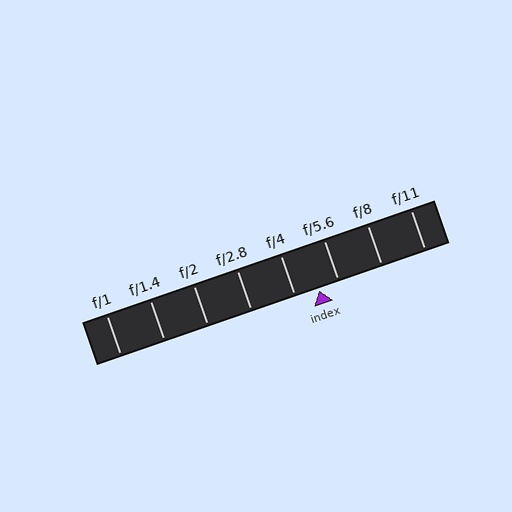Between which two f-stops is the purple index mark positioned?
The index mark is between f/4 and f/5.6.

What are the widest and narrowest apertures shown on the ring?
The widest aperture shown is f/1 and the narrowest is f/11.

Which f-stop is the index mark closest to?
The index mark is closest to f/5.6.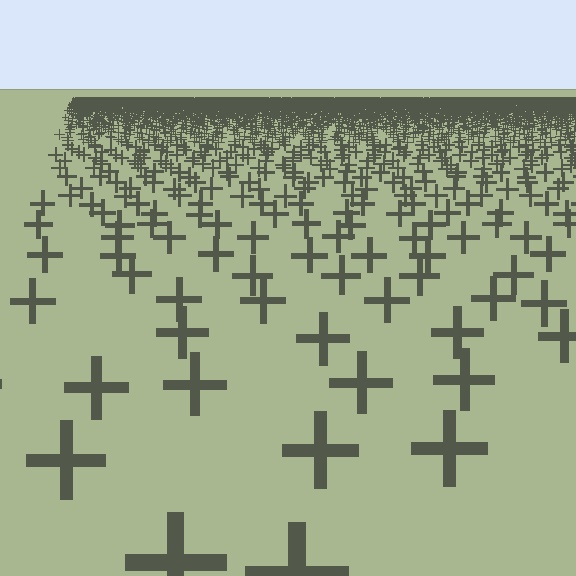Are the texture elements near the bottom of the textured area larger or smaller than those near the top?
Larger. Near the bottom, elements are closer to the viewer and appear at a bigger on-screen size.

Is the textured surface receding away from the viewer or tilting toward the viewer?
The surface is receding away from the viewer. Texture elements get smaller and denser toward the top.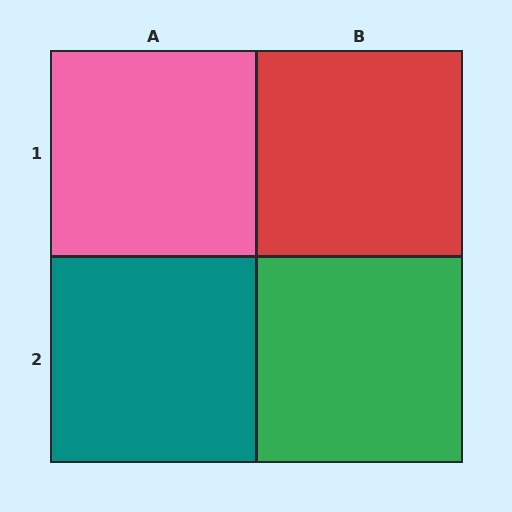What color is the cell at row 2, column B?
Green.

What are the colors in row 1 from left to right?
Pink, red.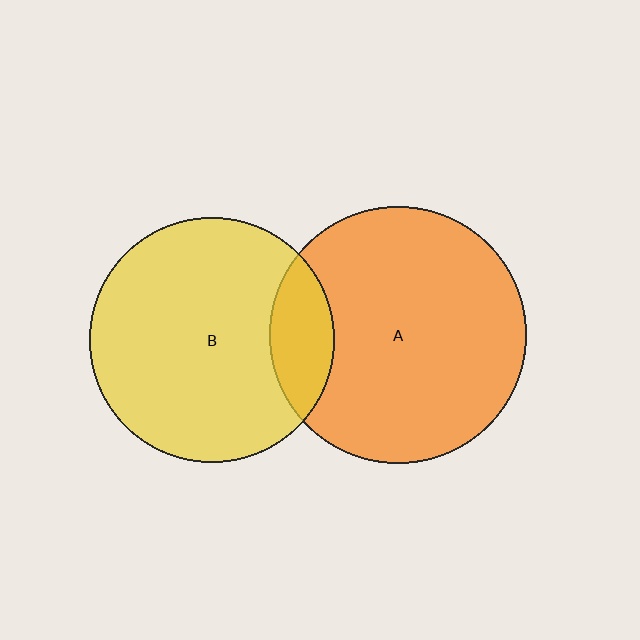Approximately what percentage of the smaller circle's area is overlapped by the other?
Approximately 15%.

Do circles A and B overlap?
Yes.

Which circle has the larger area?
Circle A (orange).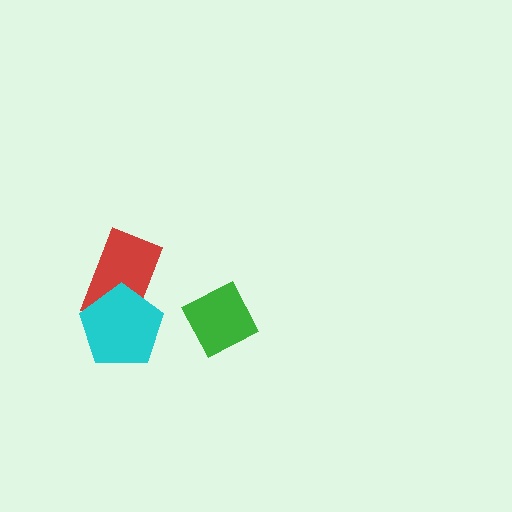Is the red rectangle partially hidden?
Yes, it is partially covered by another shape.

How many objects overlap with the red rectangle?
1 object overlaps with the red rectangle.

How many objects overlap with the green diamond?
0 objects overlap with the green diamond.